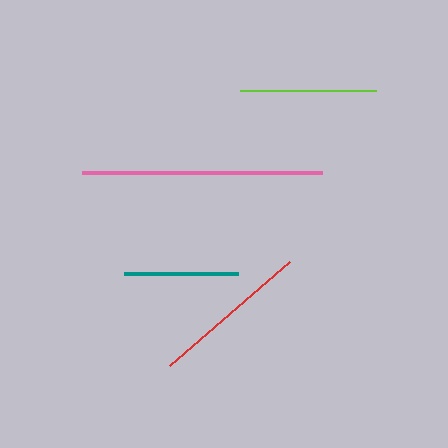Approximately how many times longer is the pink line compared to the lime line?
The pink line is approximately 1.8 times the length of the lime line.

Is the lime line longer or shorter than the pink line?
The pink line is longer than the lime line.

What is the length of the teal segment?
The teal segment is approximately 113 pixels long.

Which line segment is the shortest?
The teal line is the shortest at approximately 113 pixels.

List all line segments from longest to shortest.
From longest to shortest: pink, red, lime, teal.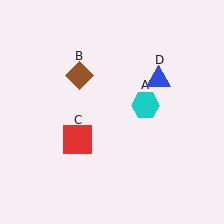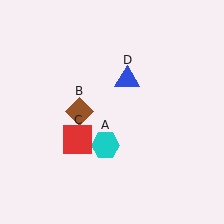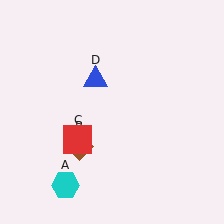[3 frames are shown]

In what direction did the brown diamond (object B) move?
The brown diamond (object B) moved down.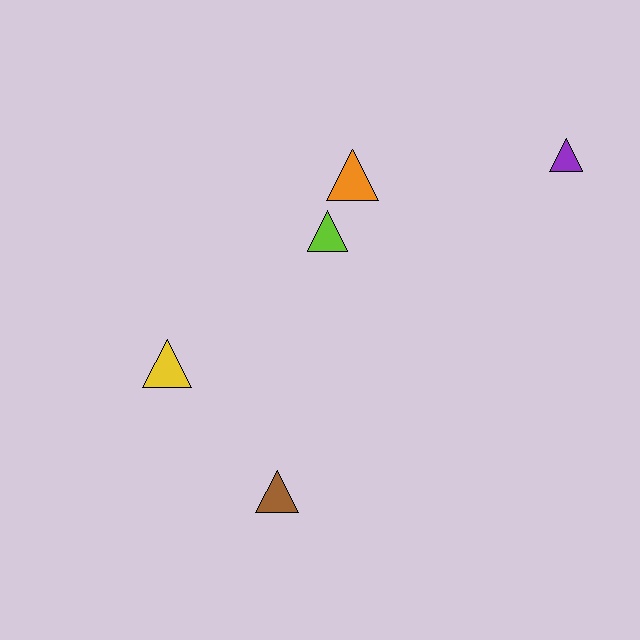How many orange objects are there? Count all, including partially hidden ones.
There is 1 orange object.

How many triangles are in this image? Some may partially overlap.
There are 5 triangles.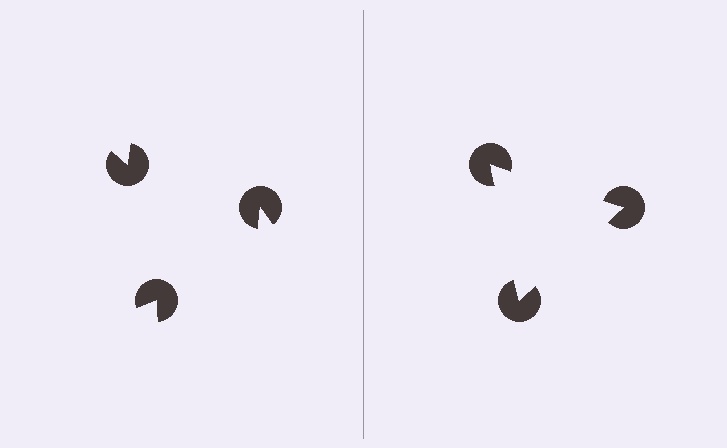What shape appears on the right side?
An illusory triangle.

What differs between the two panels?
The pac-man discs are positioned identically on both sides; only the wedge orientations differ. On the right they align to a triangle; on the left they are misaligned.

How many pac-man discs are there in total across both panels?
6 — 3 on each side.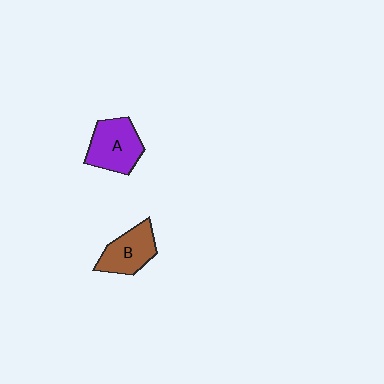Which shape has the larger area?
Shape A (purple).